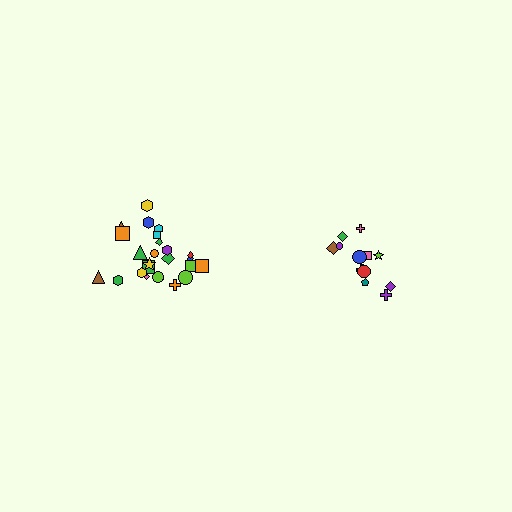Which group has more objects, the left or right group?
The left group.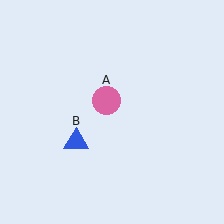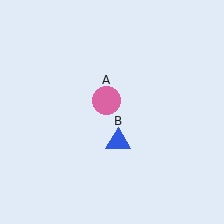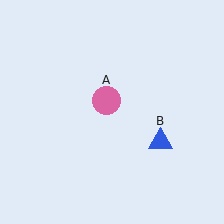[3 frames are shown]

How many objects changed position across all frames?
1 object changed position: blue triangle (object B).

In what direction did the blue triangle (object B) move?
The blue triangle (object B) moved right.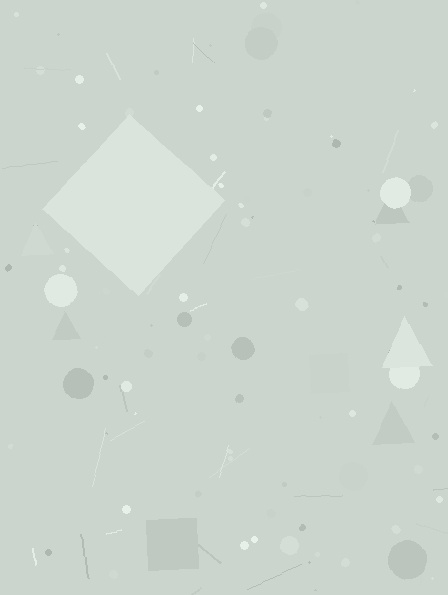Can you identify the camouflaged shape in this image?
The camouflaged shape is a diamond.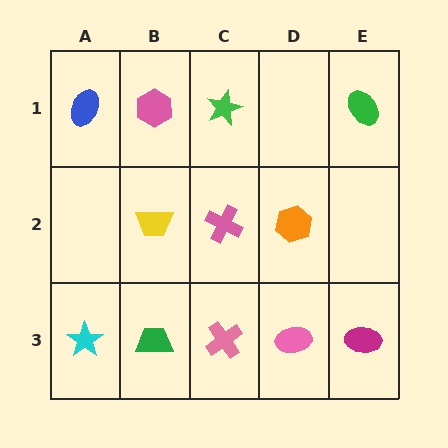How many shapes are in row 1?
4 shapes.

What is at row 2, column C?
A pink cross.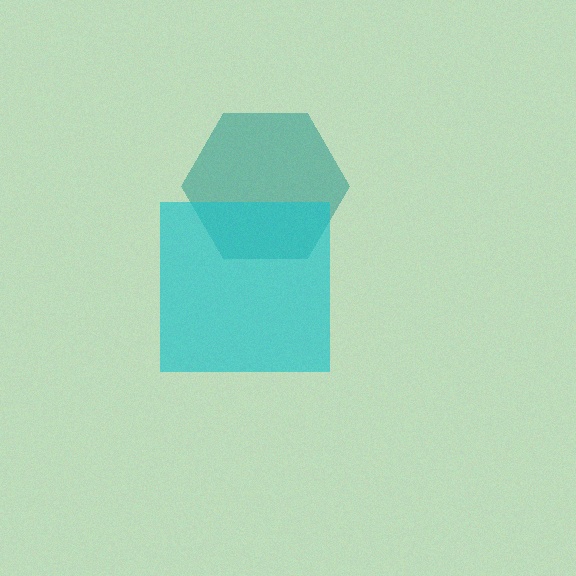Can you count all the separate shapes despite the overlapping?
Yes, there are 2 separate shapes.